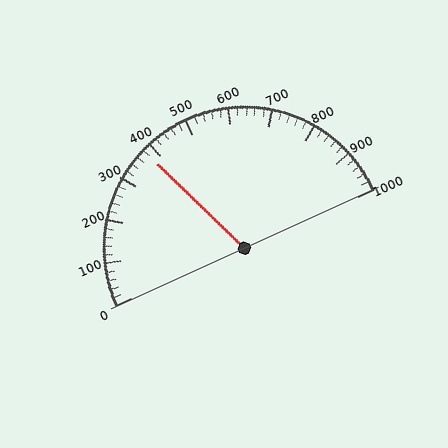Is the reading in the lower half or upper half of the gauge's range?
The reading is in the lower half of the range (0 to 1000).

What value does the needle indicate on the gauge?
The needle indicates approximately 380.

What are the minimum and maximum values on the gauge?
The gauge ranges from 0 to 1000.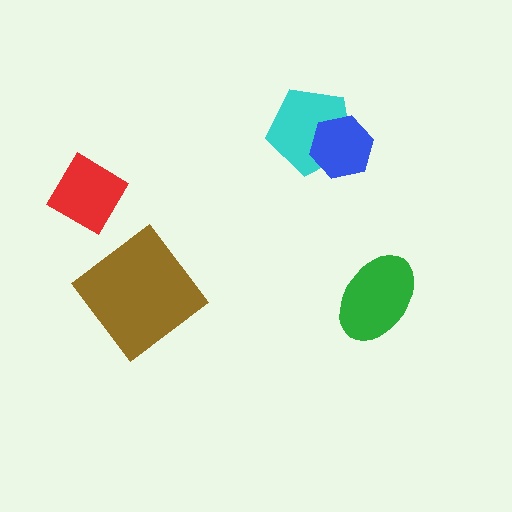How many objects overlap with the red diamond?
0 objects overlap with the red diamond.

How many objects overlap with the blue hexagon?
1 object overlaps with the blue hexagon.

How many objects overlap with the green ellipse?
0 objects overlap with the green ellipse.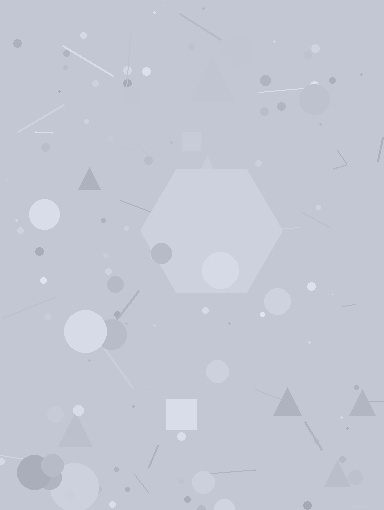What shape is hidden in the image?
A hexagon is hidden in the image.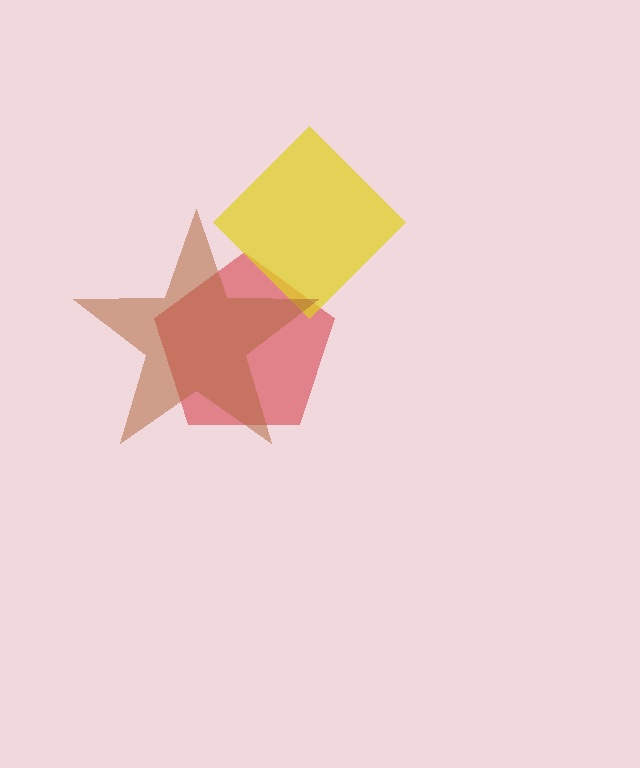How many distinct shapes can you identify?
There are 3 distinct shapes: a red pentagon, a yellow diamond, a brown star.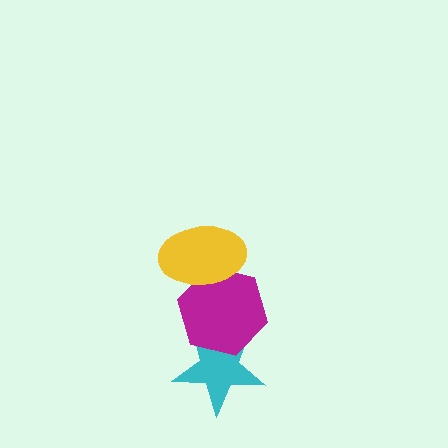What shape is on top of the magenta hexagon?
The yellow ellipse is on top of the magenta hexagon.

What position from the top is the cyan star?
The cyan star is 3rd from the top.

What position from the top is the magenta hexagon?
The magenta hexagon is 2nd from the top.